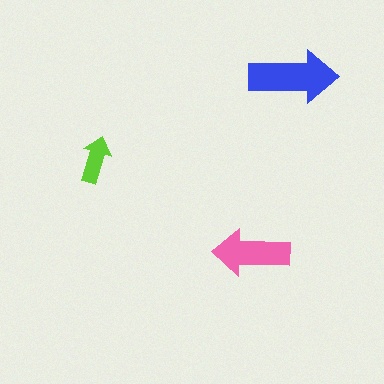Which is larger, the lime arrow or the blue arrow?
The blue one.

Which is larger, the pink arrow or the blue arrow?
The blue one.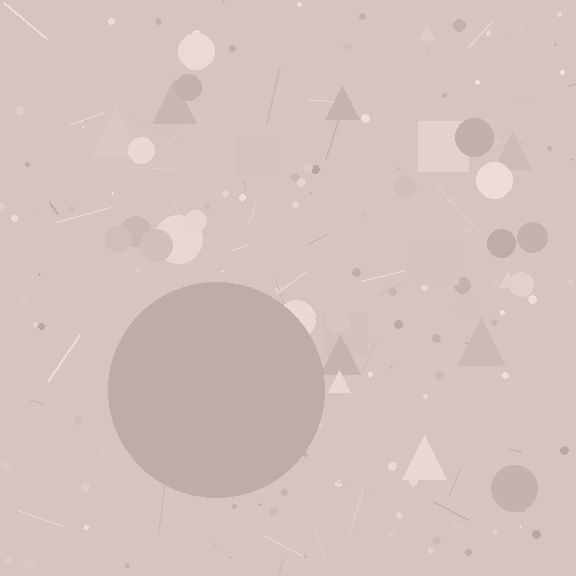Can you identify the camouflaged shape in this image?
The camouflaged shape is a circle.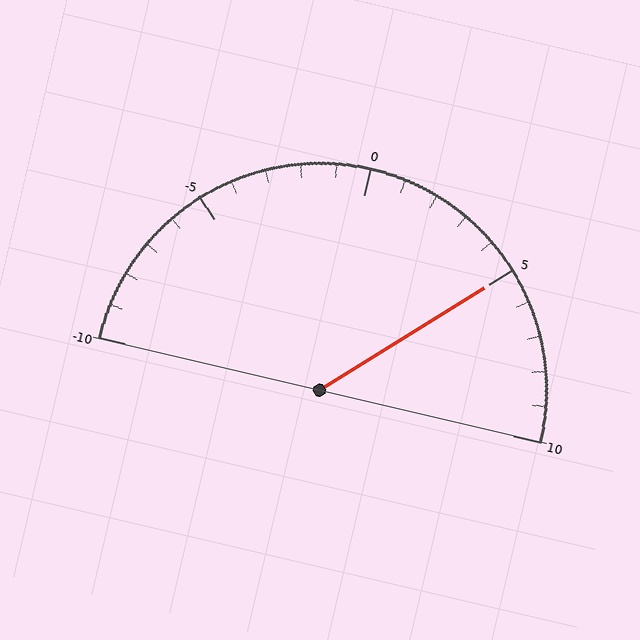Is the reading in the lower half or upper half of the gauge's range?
The reading is in the upper half of the range (-10 to 10).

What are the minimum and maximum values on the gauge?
The gauge ranges from -10 to 10.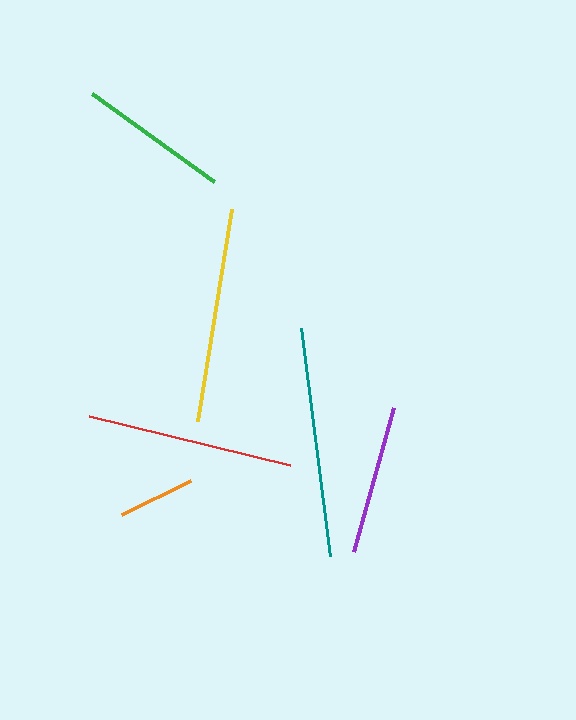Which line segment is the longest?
The teal line is the longest at approximately 230 pixels.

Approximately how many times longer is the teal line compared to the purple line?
The teal line is approximately 1.5 times the length of the purple line.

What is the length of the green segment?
The green segment is approximately 150 pixels long.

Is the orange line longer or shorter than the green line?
The green line is longer than the orange line.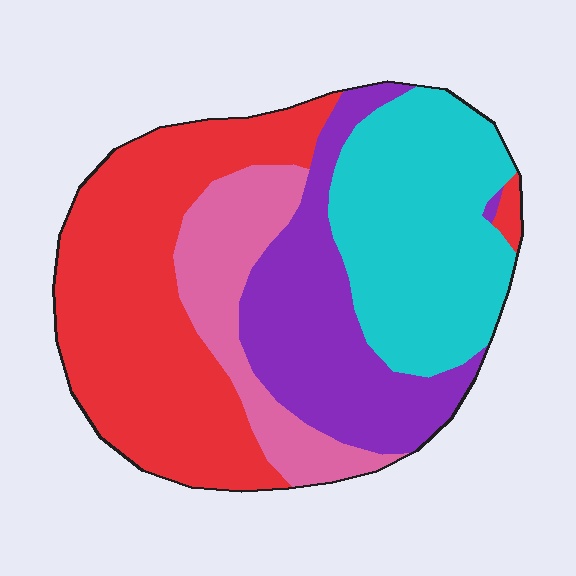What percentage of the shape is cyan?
Cyan takes up about one quarter (1/4) of the shape.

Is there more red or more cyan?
Red.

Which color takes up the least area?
Pink, at roughly 15%.